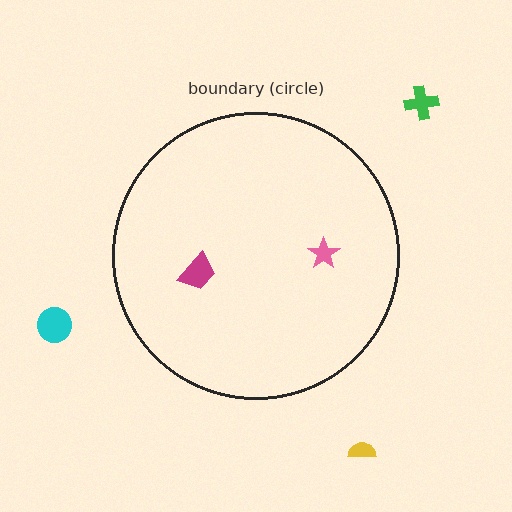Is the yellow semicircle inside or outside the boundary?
Outside.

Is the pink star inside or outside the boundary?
Inside.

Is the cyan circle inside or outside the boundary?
Outside.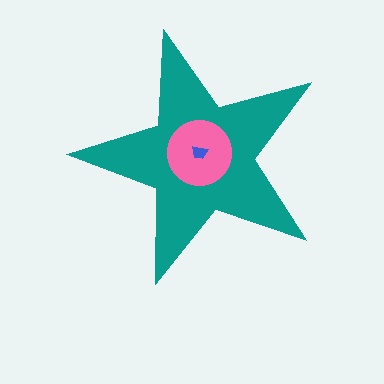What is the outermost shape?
The teal star.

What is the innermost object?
The blue trapezoid.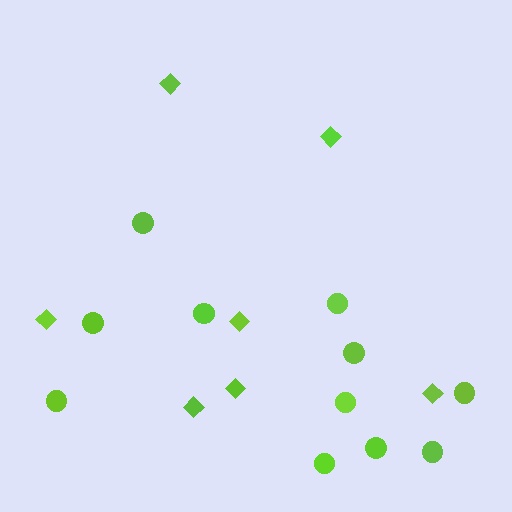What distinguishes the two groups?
There are 2 groups: one group of diamonds (7) and one group of circles (11).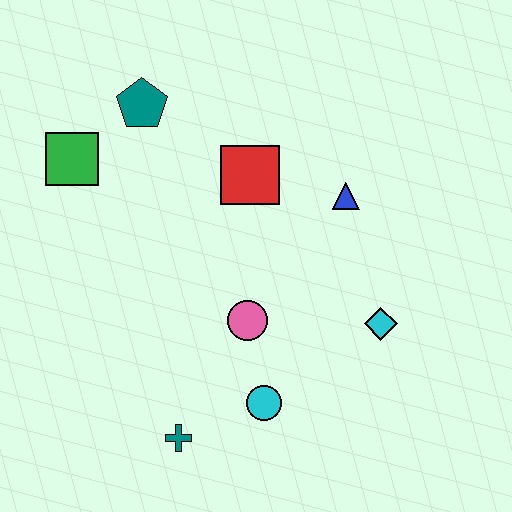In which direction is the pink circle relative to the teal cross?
The pink circle is above the teal cross.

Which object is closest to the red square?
The blue triangle is closest to the red square.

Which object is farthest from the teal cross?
The teal pentagon is farthest from the teal cross.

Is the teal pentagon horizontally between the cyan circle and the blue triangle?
No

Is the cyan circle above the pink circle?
No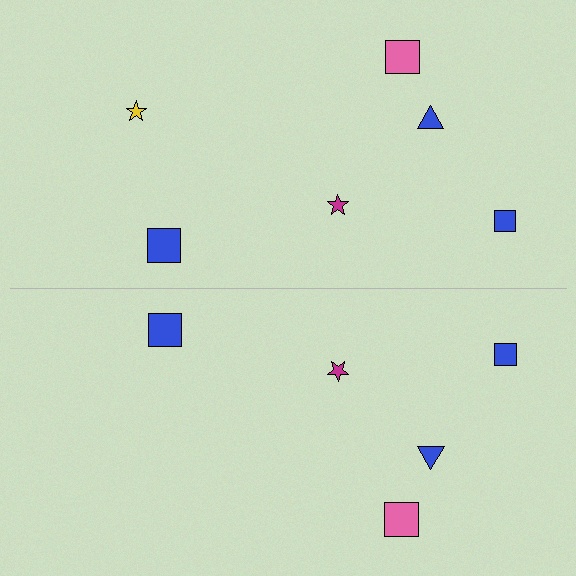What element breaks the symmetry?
A yellow star is missing from the bottom side.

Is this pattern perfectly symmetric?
No, the pattern is not perfectly symmetric. A yellow star is missing from the bottom side.